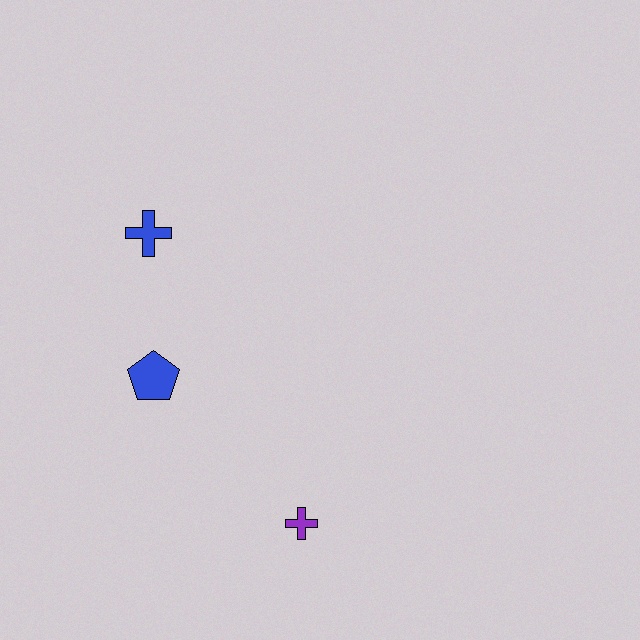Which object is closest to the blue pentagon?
The blue cross is closest to the blue pentagon.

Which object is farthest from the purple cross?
The blue cross is farthest from the purple cross.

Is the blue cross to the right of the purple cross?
No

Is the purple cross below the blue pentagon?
Yes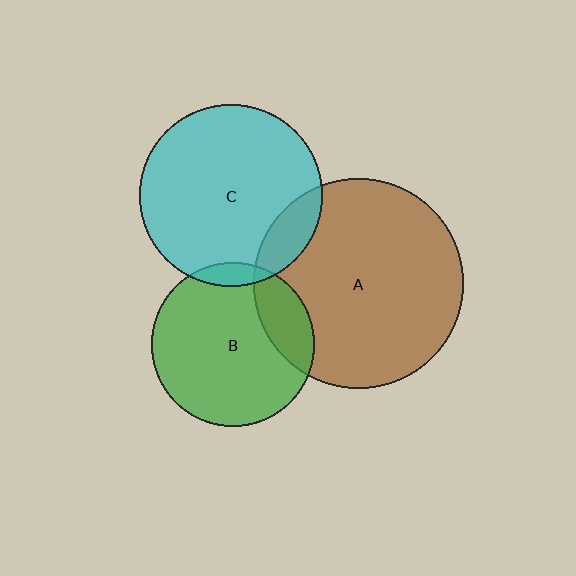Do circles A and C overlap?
Yes.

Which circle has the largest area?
Circle A (brown).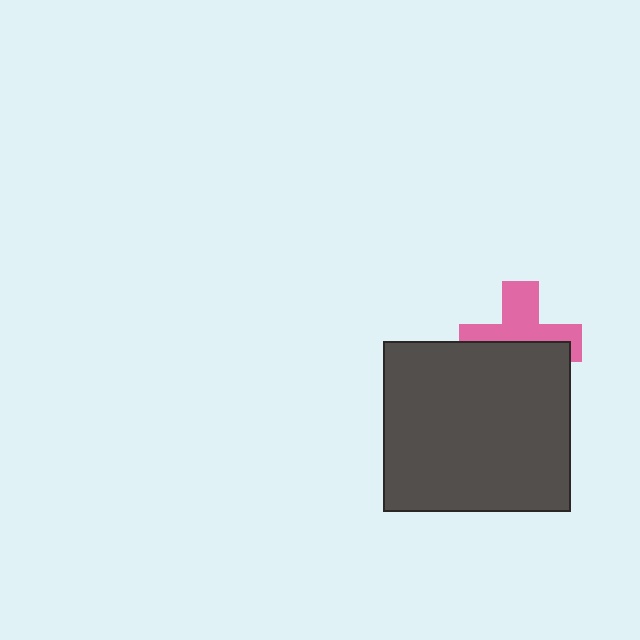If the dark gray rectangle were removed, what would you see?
You would see the complete pink cross.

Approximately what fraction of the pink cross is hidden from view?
Roughly 49% of the pink cross is hidden behind the dark gray rectangle.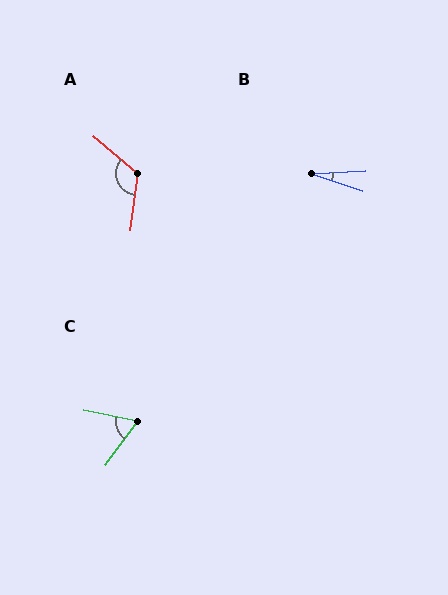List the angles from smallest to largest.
B (21°), C (65°), A (123°).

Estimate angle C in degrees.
Approximately 65 degrees.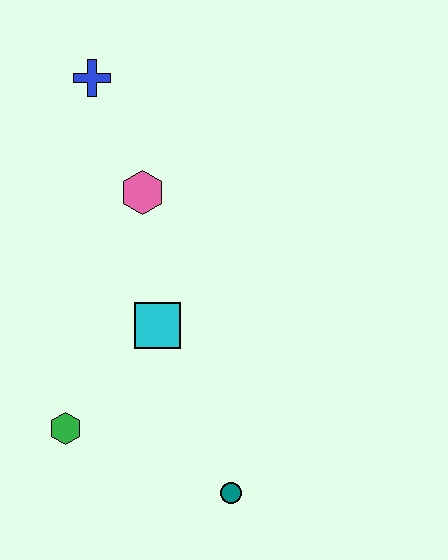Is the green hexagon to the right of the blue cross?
No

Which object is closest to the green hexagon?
The cyan square is closest to the green hexagon.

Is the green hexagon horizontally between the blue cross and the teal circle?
No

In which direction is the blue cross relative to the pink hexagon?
The blue cross is above the pink hexagon.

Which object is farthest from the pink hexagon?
The teal circle is farthest from the pink hexagon.